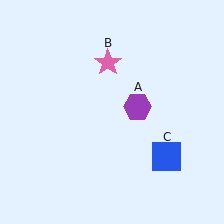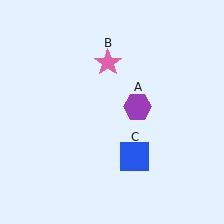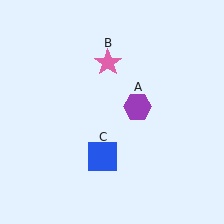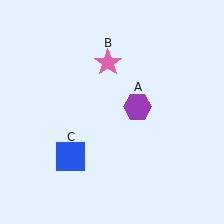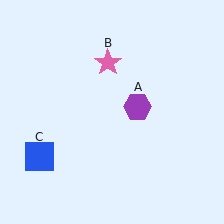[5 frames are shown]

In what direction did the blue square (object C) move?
The blue square (object C) moved left.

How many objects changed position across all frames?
1 object changed position: blue square (object C).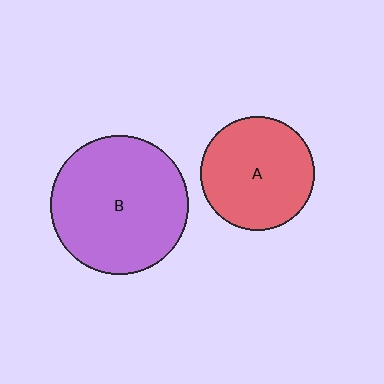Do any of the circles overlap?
No, none of the circles overlap.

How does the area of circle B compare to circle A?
Approximately 1.5 times.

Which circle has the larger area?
Circle B (purple).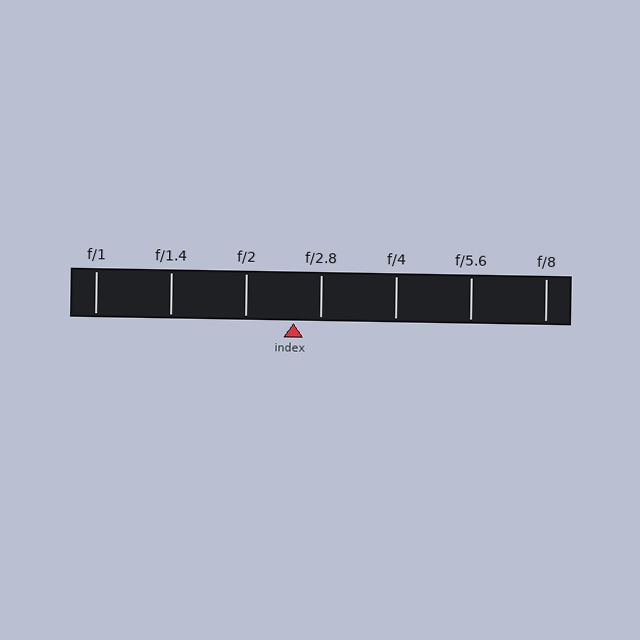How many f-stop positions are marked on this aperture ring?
There are 7 f-stop positions marked.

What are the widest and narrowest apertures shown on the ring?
The widest aperture shown is f/1 and the narrowest is f/8.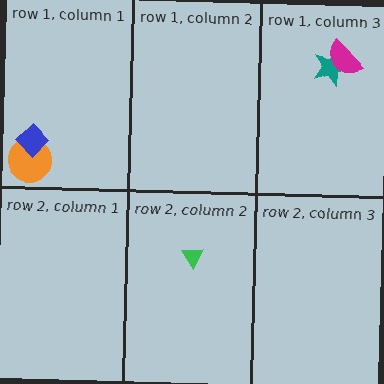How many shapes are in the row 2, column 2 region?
1.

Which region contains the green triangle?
The row 2, column 2 region.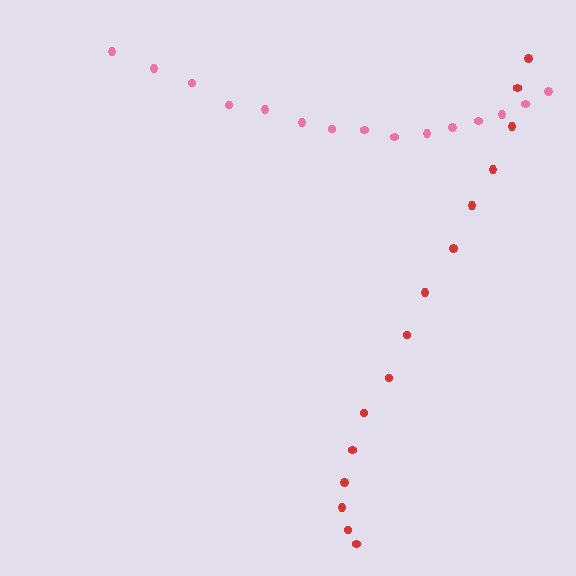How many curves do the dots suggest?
There are 2 distinct paths.